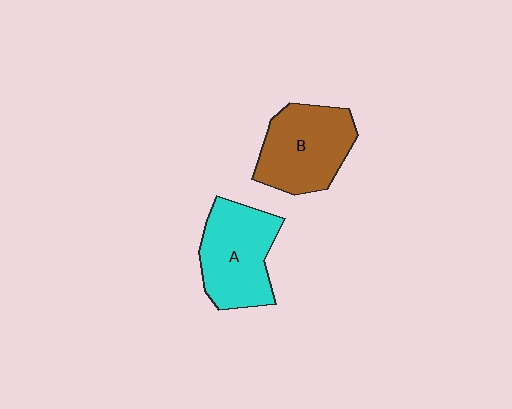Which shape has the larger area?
Shape B (brown).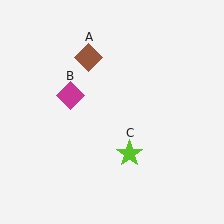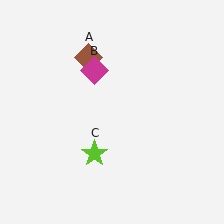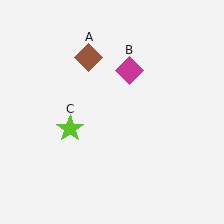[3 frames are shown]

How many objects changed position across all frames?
2 objects changed position: magenta diamond (object B), lime star (object C).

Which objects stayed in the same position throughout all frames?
Brown diamond (object A) remained stationary.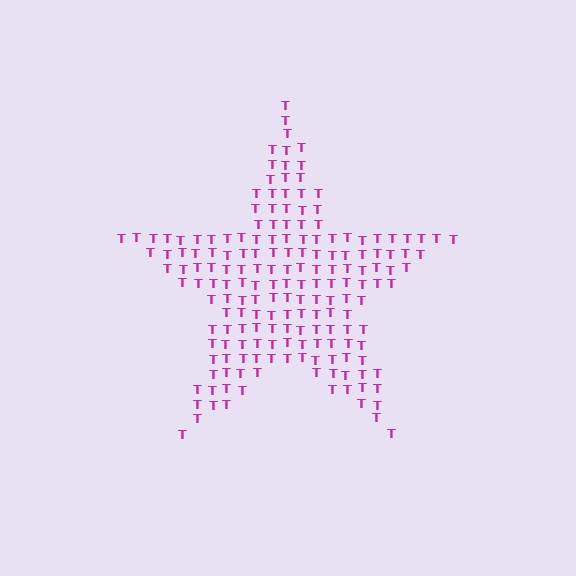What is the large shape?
The large shape is a star.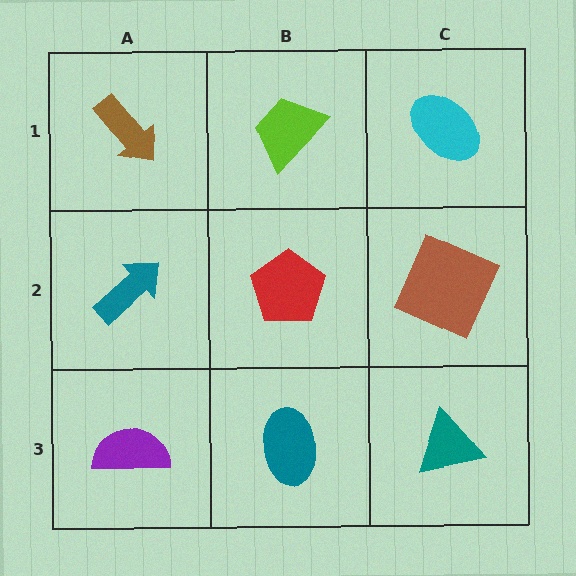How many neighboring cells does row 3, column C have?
2.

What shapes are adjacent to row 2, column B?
A lime trapezoid (row 1, column B), a teal ellipse (row 3, column B), a teal arrow (row 2, column A), a brown square (row 2, column C).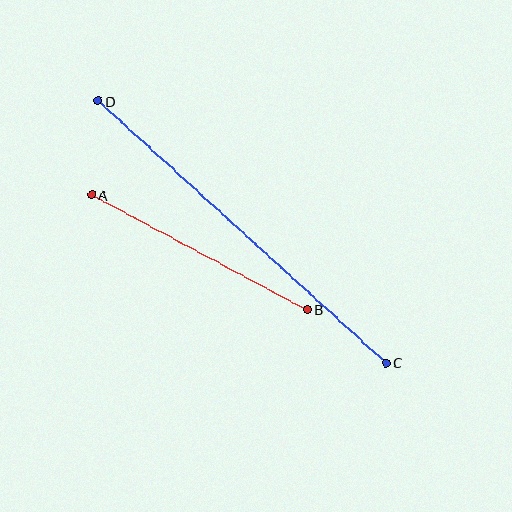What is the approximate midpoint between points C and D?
The midpoint is at approximately (242, 232) pixels.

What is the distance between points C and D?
The distance is approximately 389 pixels.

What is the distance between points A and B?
The distance is approximately 244 pixels.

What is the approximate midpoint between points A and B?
The midpoint is at approximately (199, 252) pixels.